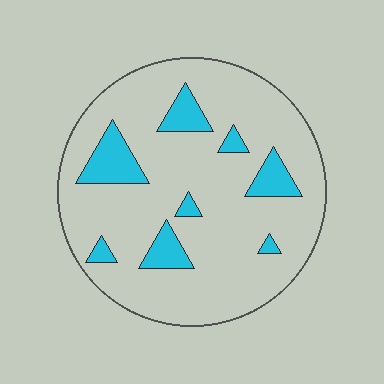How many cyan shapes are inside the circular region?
8.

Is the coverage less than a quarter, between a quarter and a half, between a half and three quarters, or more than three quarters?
Less than a quarter.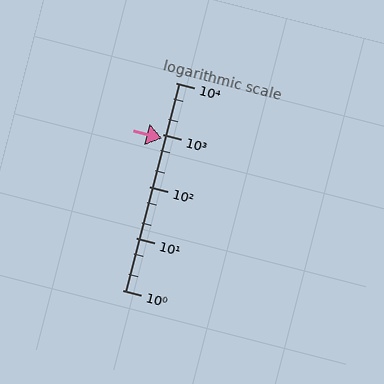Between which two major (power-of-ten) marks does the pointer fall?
The pointer is between 100 and 1000.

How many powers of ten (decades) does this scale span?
The scale spans 4 decades, from 1 to 10000.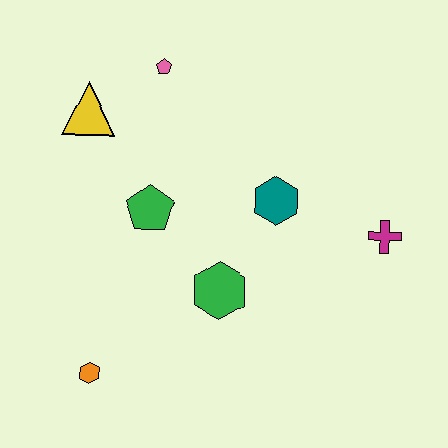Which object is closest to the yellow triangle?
The pink pentagon is closest to the yellow triangle.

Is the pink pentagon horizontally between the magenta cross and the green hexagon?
No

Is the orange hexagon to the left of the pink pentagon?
Yes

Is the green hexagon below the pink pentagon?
Yes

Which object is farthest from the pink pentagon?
The orange hexagon is farthest from the pink pentagon.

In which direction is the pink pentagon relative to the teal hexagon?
The pink pentagon is above the teal hexagon.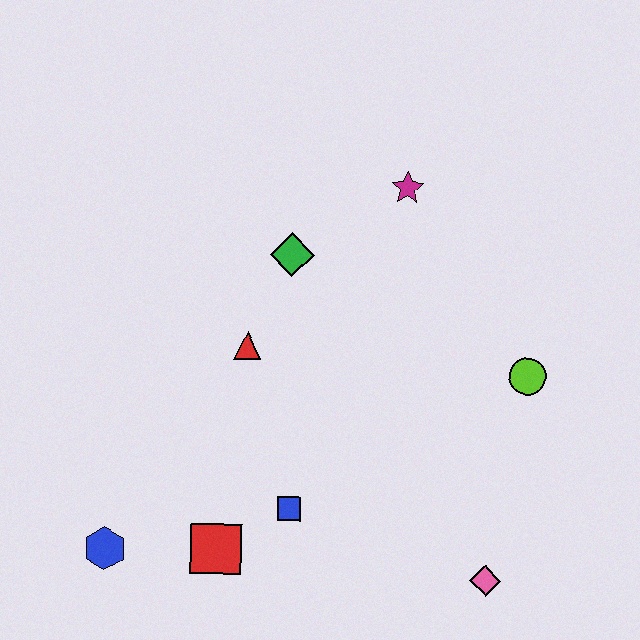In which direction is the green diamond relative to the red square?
The green diamond is above the red square.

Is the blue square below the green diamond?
Yes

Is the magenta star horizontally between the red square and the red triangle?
No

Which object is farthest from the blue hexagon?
The magenta star is farthest from the blue hexagon.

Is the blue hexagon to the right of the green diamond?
No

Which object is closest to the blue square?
The red square is closest to the blue square.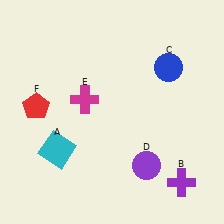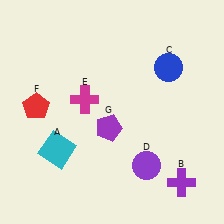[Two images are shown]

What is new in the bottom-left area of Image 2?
A purple pentagon (G) was added in the bottom-left area of Image 2.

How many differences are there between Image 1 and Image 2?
There is 1 difference between the two images.